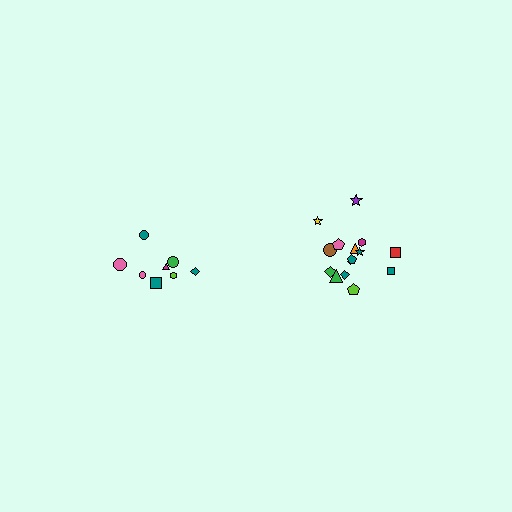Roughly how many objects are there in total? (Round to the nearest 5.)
Roughly 25 objects in total.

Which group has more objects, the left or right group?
The right group.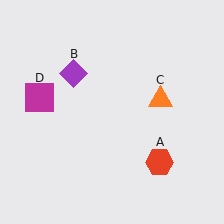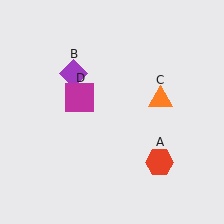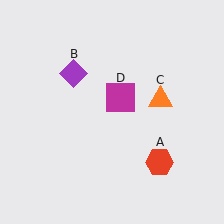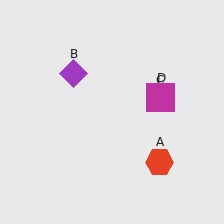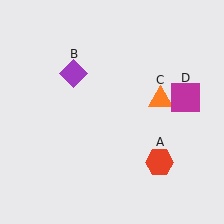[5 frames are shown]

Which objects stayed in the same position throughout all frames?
Red hexagon (object A) and purple diamond (object B) and orange triangle (object C) remained stationary.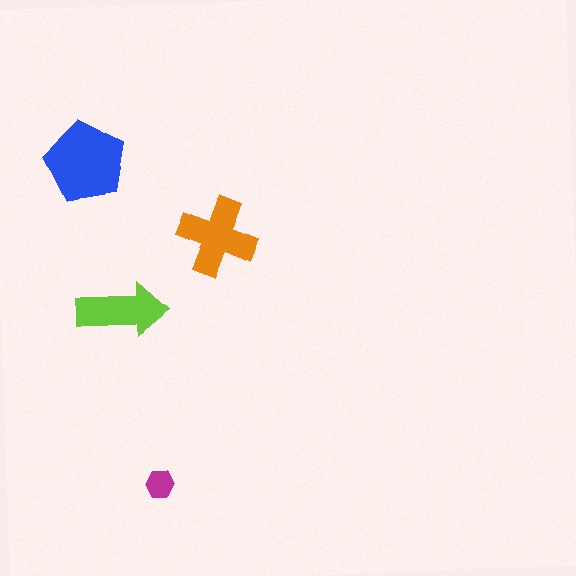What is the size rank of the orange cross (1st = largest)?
2nd.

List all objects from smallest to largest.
The magenta hexagon, the lime arrow, the orange cross, the blue pentagon.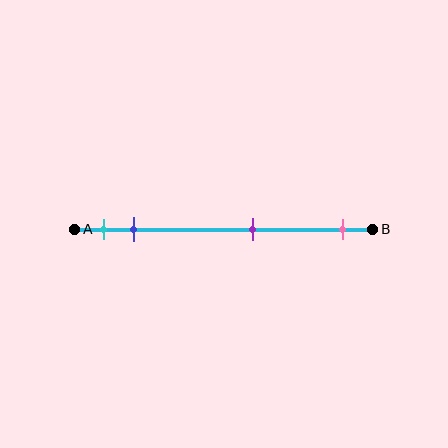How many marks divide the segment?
There are 4 marks dividing the segment.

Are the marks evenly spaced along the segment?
No, the marks are not evenly spaced.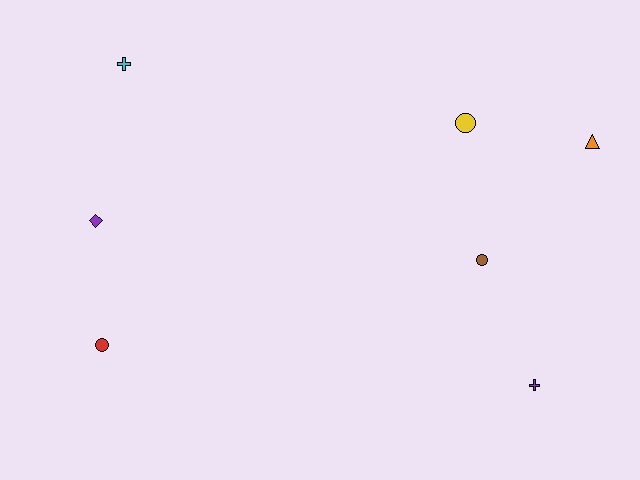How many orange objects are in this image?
There is 1 orange object.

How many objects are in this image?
There are 7 objects.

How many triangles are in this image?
There is 1 triangle.